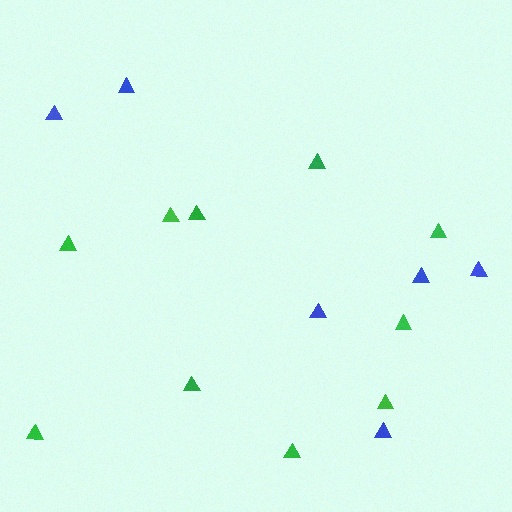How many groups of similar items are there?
There are 2 groups: one group of green triangles (10) and one group of blue triangles (6).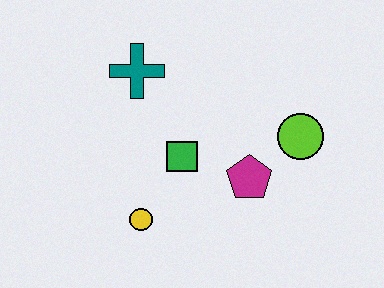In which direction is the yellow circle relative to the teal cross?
The yellow circle is below the teal cross.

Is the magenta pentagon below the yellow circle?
No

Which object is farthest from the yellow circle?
The lime circle is farthest from the yellow circle.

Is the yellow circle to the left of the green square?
Yes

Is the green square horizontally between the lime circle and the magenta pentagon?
No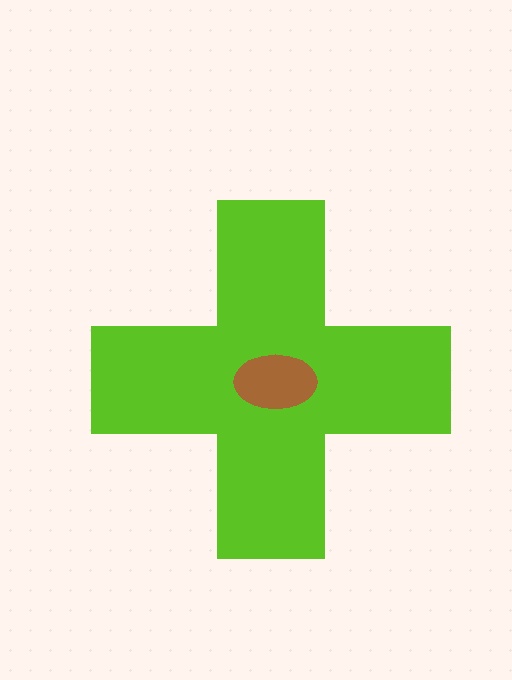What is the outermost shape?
The lime cross.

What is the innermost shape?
The brown ellipse.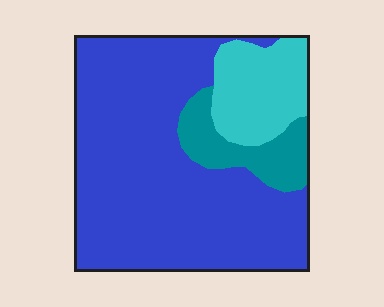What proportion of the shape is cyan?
Cyan covers about 15% of the shape.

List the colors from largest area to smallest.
From largest to smallest: blue, cyan, teal.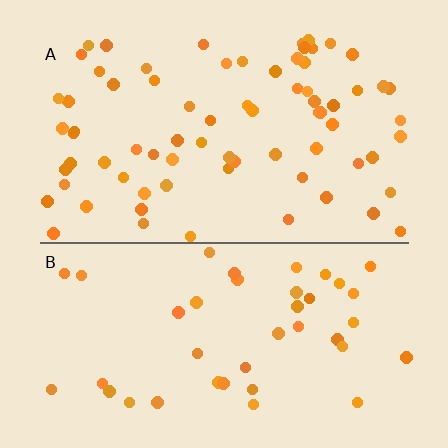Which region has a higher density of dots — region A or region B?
A (the top).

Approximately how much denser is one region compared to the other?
Approximately 1.7× — region A over region B.